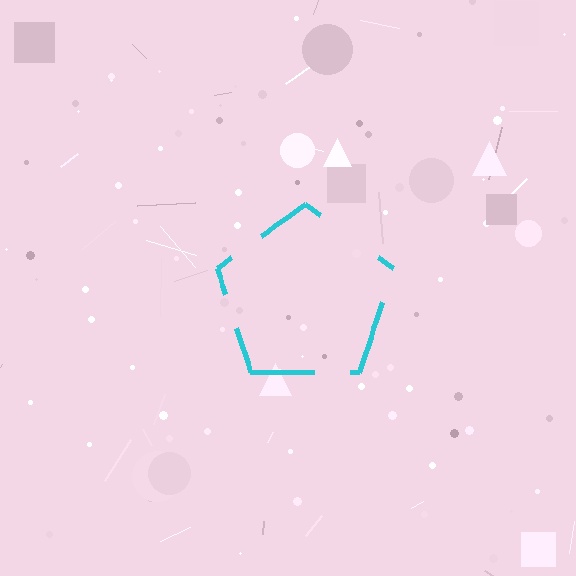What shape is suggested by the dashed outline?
The dashed outline suggests a pentagon.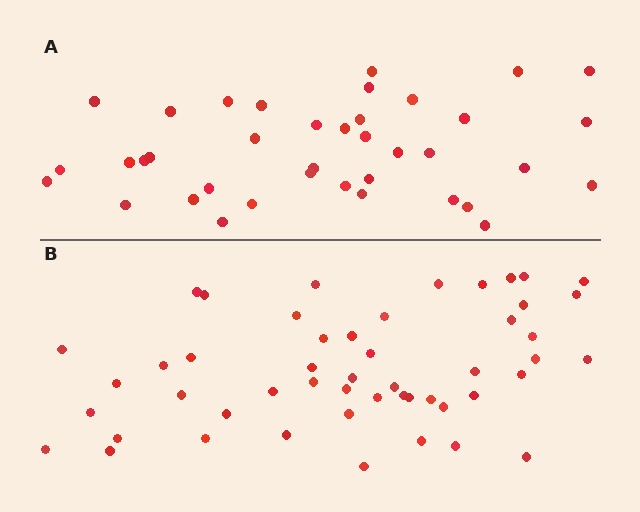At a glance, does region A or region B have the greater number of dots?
Region B (the bottom region) has more dots.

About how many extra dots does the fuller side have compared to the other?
Region B has roughly 12 or so more dots than region A.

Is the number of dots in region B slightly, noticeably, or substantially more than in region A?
Region B has noticeably more, but not dramatically so. The ratio is roughly 1.3 to 1.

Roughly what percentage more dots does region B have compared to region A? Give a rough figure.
About 30% more.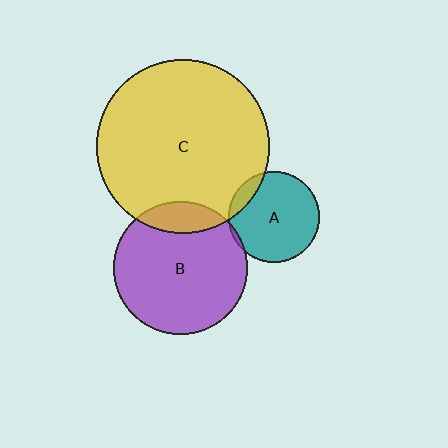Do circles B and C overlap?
Yes.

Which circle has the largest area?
Circle C (yellow).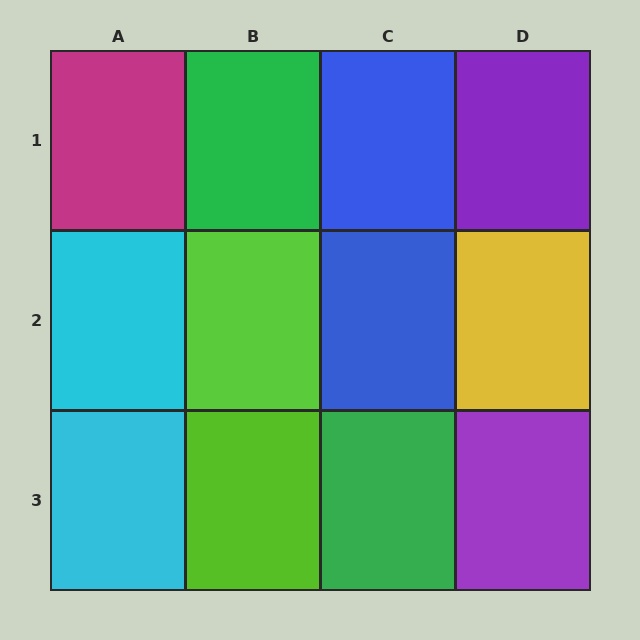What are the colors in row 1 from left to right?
Magenta, green, blue, purple.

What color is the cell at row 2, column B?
Lime.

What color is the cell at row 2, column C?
Blue.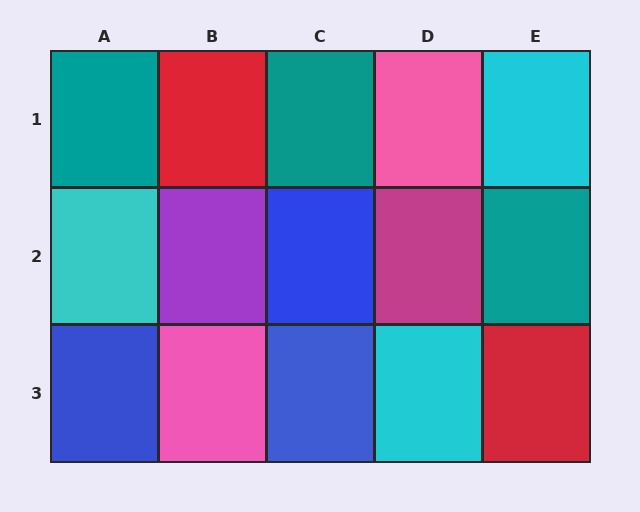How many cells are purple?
1 cell is purple.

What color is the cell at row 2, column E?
Teal.